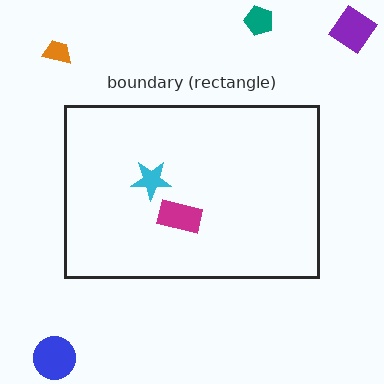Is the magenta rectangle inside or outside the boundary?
Inside.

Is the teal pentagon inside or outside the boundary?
Outside.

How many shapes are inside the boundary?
2 inside, 4 outside.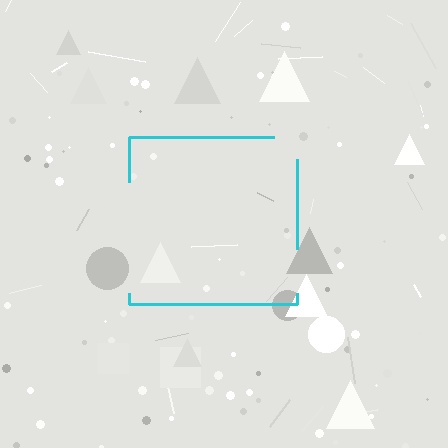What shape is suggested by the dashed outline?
The dashed outline suggests a square.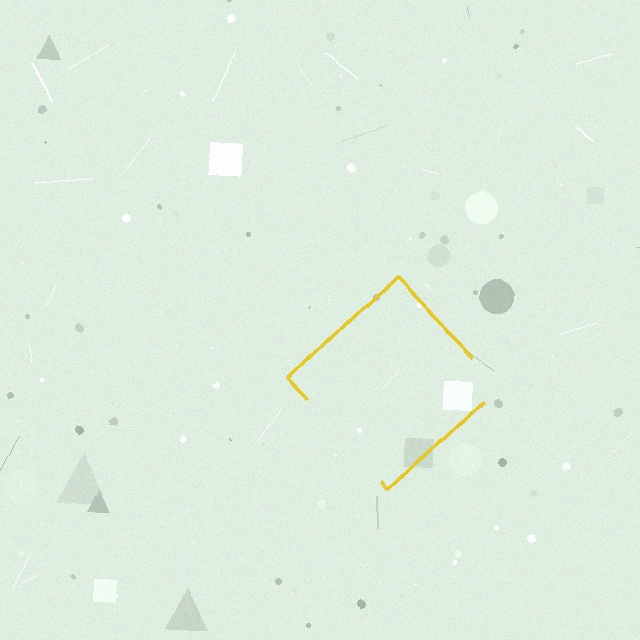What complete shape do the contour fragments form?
The contour fragments form a diamond.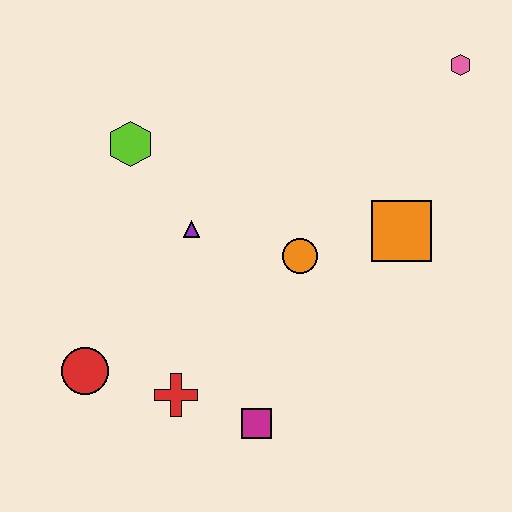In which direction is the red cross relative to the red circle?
The red cross is to the right of the red circle.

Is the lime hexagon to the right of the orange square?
No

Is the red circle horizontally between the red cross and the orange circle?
No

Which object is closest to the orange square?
The orange circle is closest to the orange square.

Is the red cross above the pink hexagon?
No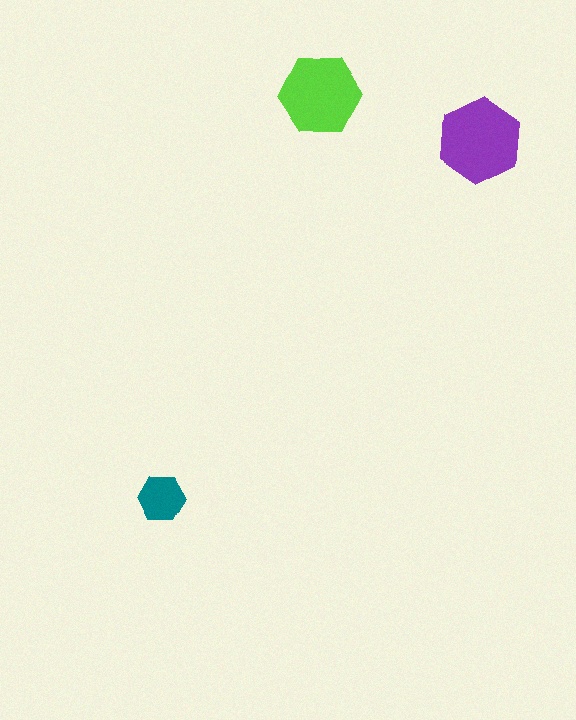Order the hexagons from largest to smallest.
the purple one, the lime one, the teal one.